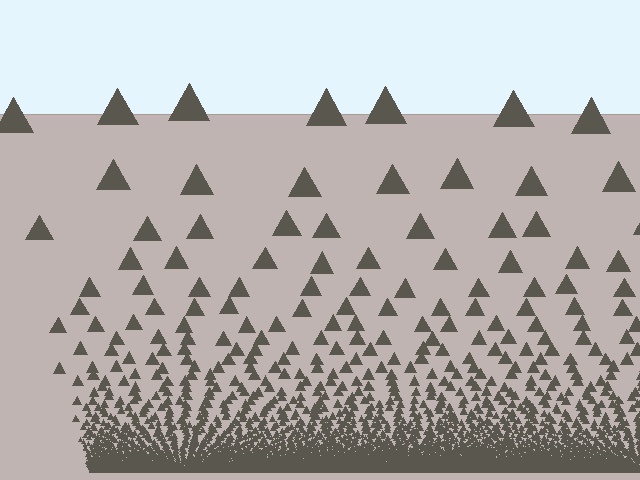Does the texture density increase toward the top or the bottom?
Density increases toward the bottom.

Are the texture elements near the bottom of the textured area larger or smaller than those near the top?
Smaller. The gradient is inverted — elements near the bottom are smaller and denser.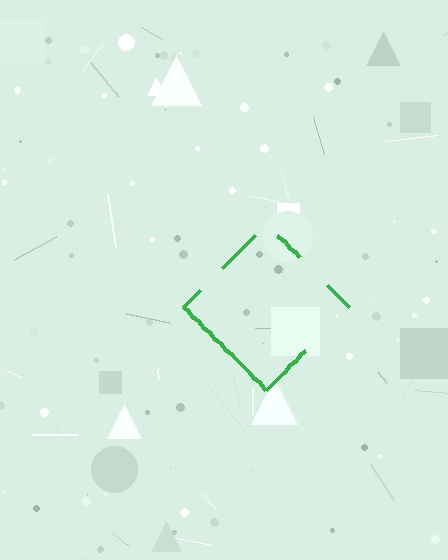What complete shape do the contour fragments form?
The contour fragments form a diamond.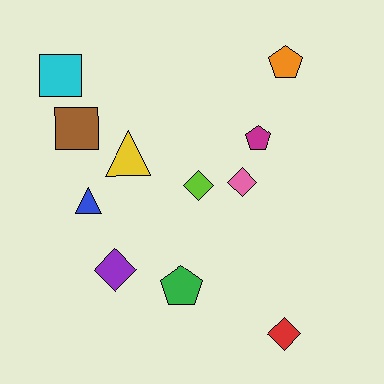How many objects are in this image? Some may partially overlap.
There are 11 objects.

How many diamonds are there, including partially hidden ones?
There are 4 diamonds.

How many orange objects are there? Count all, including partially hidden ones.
There is 1 orange object.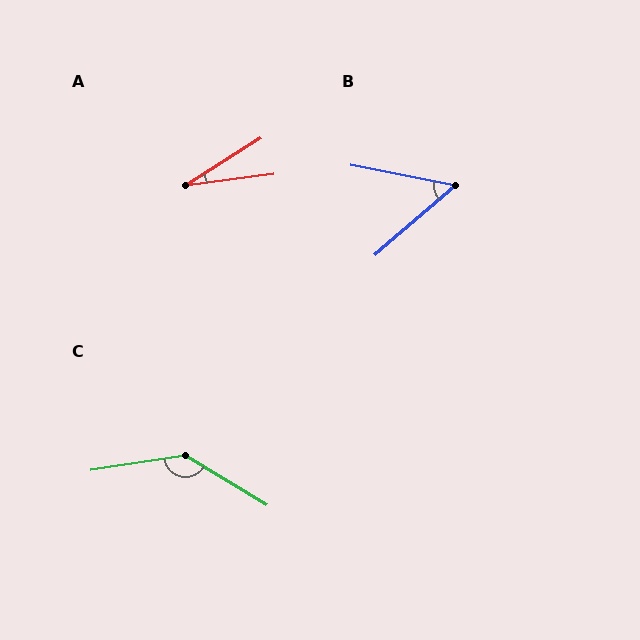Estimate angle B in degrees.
Approximately 51 degrees.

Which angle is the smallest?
A, at approximately 24 degrees.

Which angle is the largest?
C, at approximately 140 degrees.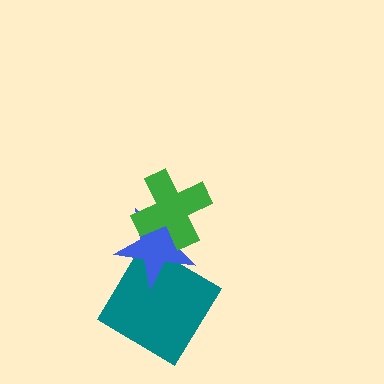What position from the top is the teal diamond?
The teal diamond is 3rd from the top.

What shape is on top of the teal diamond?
The blue star is on top of the teal diamond.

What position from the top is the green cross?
The green cross is 1st from the top.